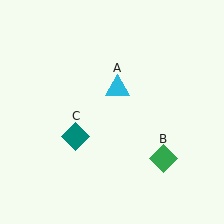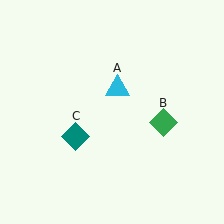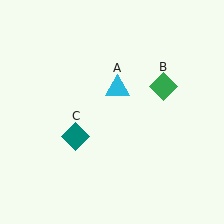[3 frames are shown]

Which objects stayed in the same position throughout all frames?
Cyan triangle (object A) and teal diamond (object C) remained stationary.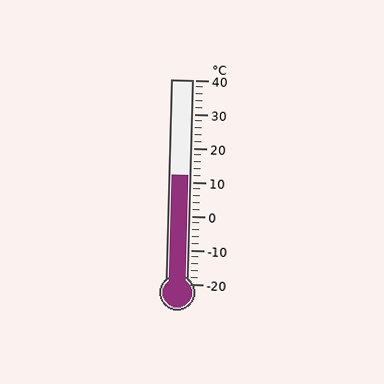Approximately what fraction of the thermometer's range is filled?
The thermometer is filled to approximately 55% of its range.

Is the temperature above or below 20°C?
The temperature is below 20°C.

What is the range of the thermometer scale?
The thermometer scale ranges from -20°C to 40°C.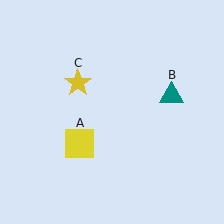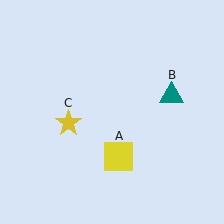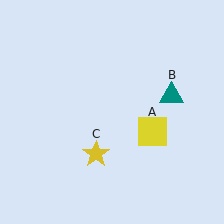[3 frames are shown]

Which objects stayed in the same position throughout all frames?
Teal triangle (object B) remained stationary.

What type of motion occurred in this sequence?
The yellow square (object A), yellow star (object C) rotated counterclockwise around the center of the scene.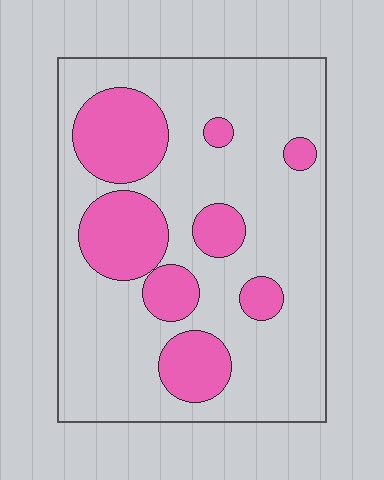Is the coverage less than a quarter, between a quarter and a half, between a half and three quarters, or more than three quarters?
Between a quarter and a half.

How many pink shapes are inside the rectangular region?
8.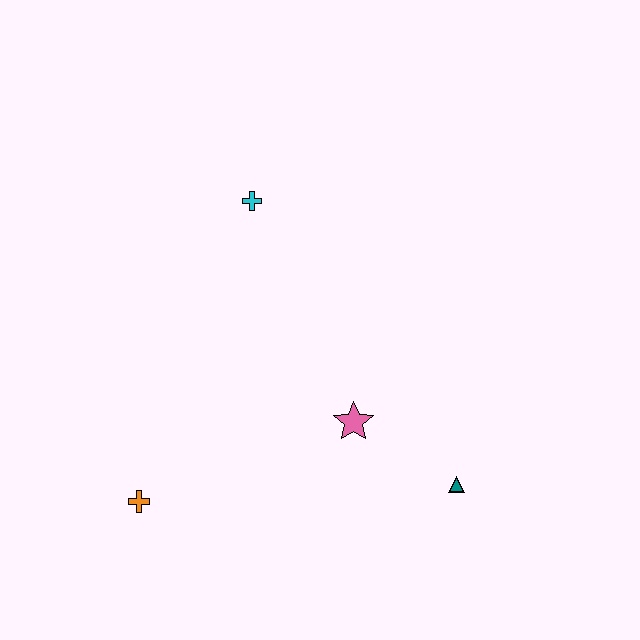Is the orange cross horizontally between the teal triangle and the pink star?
No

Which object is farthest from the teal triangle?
The cyan cross is farthest from the teal triangle.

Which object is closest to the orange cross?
The pink star is closest to the orange cross.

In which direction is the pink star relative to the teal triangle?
The pink star is to the left of the teal triangle.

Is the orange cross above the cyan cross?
No